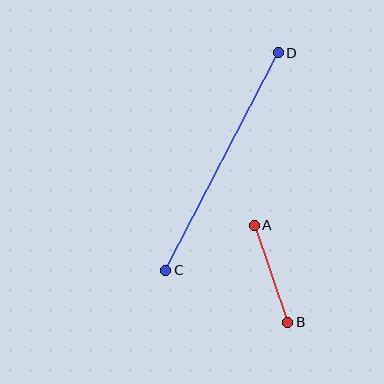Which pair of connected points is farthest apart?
Points C and D are farthest apart.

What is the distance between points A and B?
The distance is approximately 102 pixels.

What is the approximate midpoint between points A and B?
The midpoint is at approximately (271, 274) pixels.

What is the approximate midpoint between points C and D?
The midpoint is at approximately (222, 162) pixels.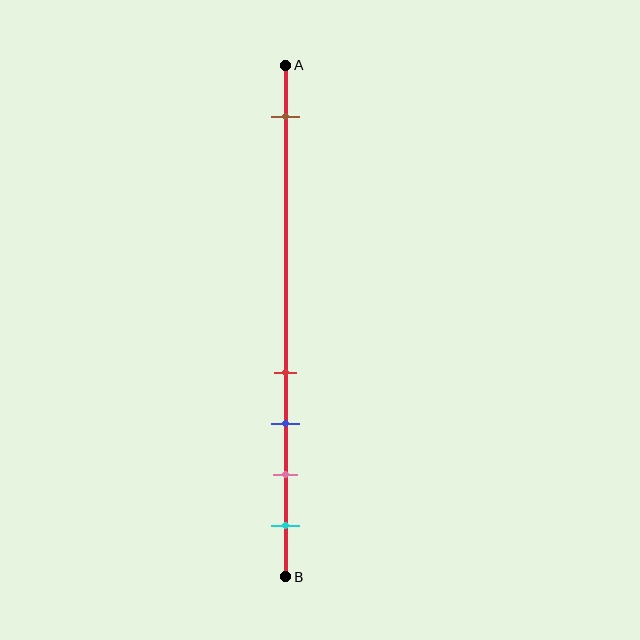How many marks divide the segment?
There are 5 marks dividing the segment.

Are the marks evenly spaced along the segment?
No, the marks are not evenly spaced.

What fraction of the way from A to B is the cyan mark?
The cyan mark is approximately 90% (0.9) of the way from A to B.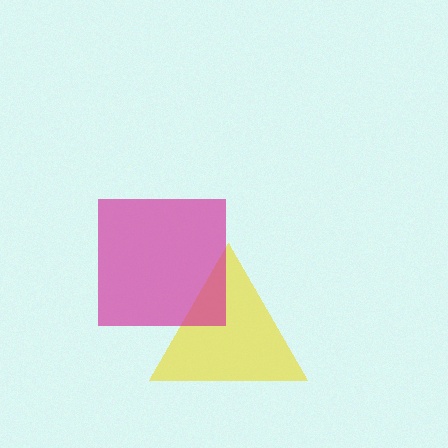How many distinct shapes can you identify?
There are 2 distinct shapes: a yellow triangle, a magenta square.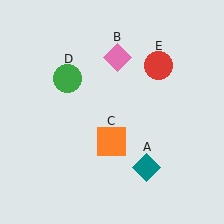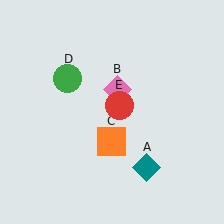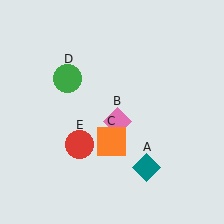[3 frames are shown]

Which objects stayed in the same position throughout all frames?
Teal diamond (object A) and orange square (object C) and green circle (object D) remained stationary.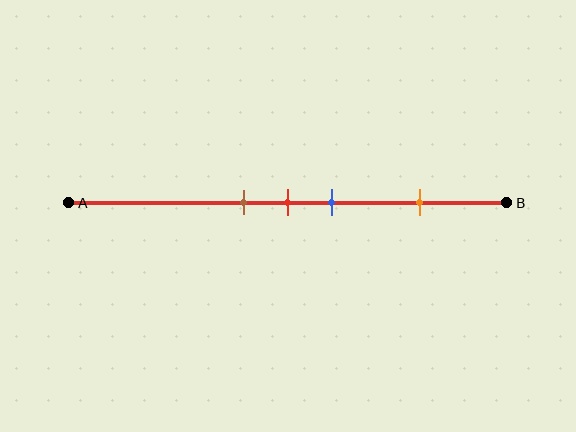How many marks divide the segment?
There are 4 marks dividing the segment.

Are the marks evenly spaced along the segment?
No, the marks are not evenly spaced.